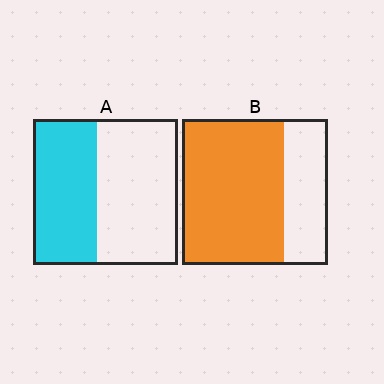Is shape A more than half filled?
No.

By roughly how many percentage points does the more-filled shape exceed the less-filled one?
By roughly 25 percentage points (B over A).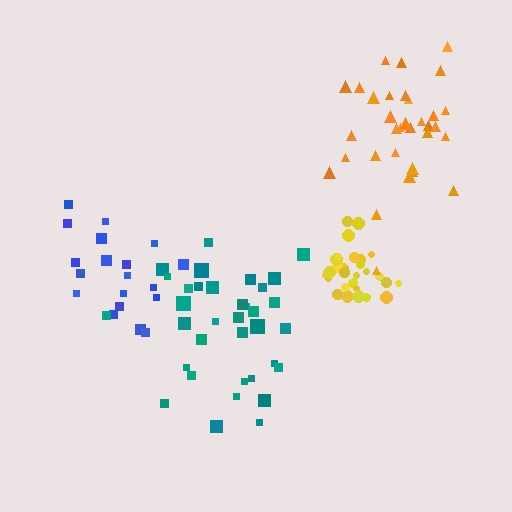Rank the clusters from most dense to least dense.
yellow, orange, teal, blue.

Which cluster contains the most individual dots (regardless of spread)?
Teal (35).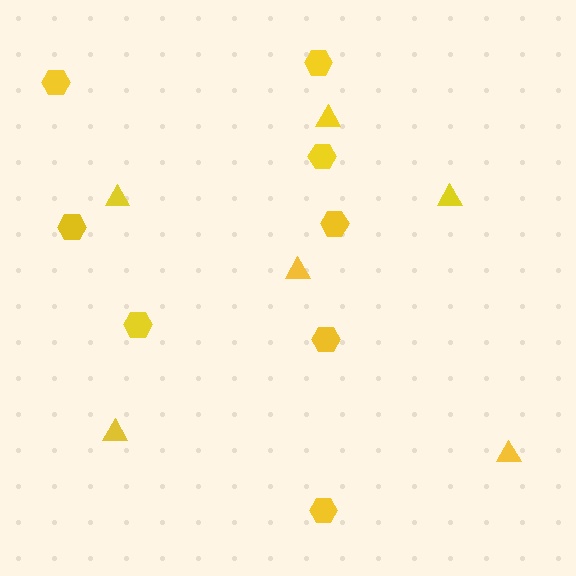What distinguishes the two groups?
There are 2 groups: one group of triangles (6) and one group of hexagons (8).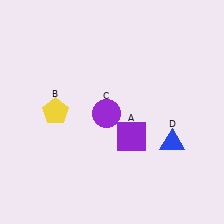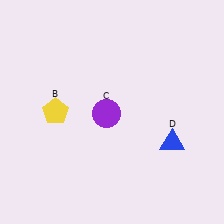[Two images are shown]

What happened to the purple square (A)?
The purple square (A) was removed in Image 2. It was in the bottom-right area of Image 1.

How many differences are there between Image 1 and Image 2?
There is 1 difference between the two images.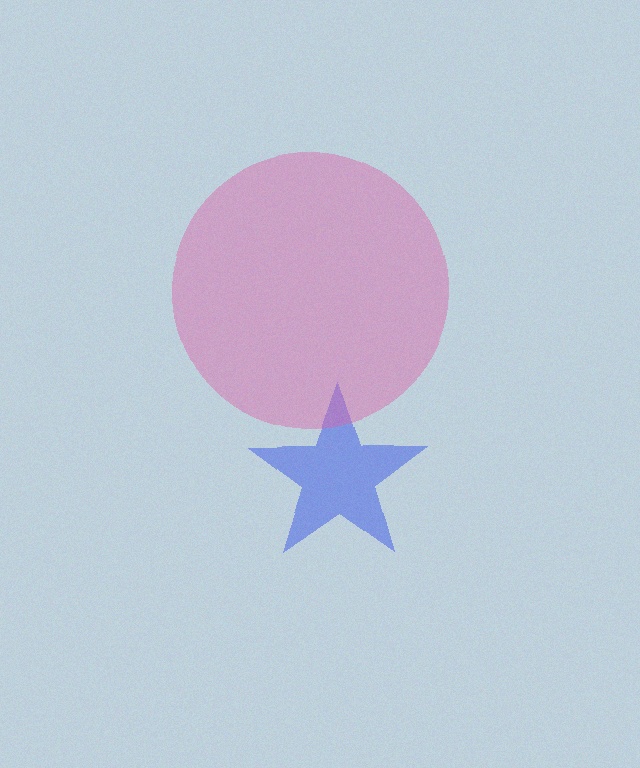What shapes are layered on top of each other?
The layered shapes are: a blue star, a pink circle.